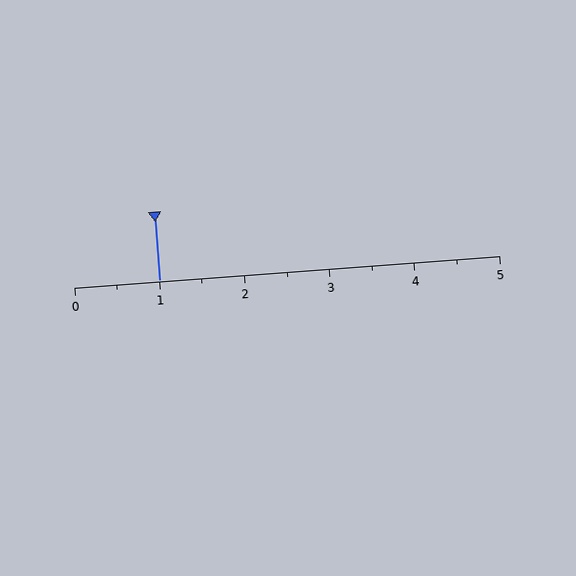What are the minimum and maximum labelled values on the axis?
The axis runs from 0 to 5.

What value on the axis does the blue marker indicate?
The marker indicates approximately 1.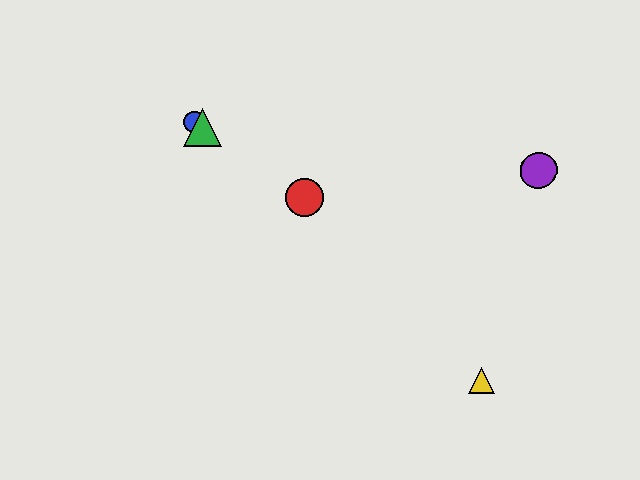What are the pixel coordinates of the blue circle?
The blue circle is at (194, 122).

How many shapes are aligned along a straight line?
3 shapes (the red circle, the blue circle, the green triangle) are aligned along a straight line.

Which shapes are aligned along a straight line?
The red circle, the blue circle, the green triangle are aligned along a straight line.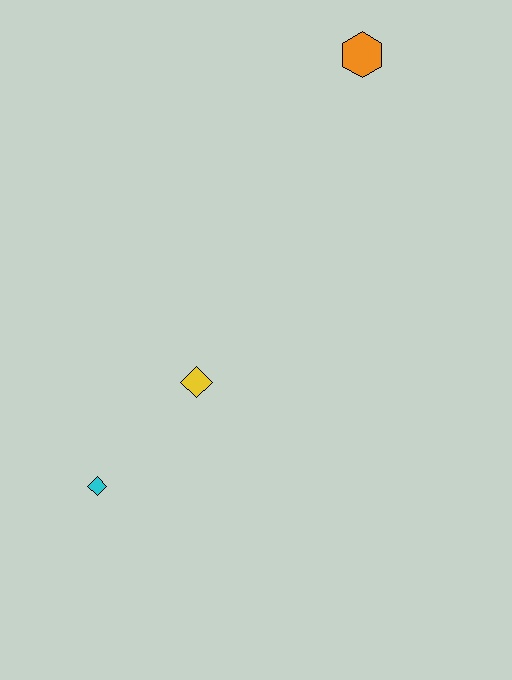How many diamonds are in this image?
There are 2 diamonds.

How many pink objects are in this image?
There are no pink objects.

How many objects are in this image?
There are 3 objects.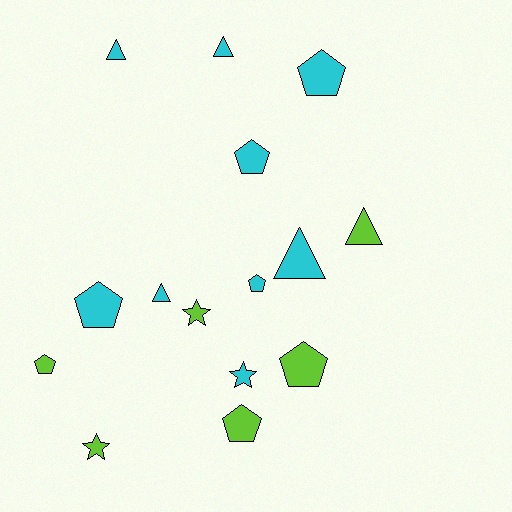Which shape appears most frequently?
Pentagon, with 7 objects.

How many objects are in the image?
There are 15 objects.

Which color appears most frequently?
Cyan, with 9 objects.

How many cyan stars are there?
There is 1 cyan star.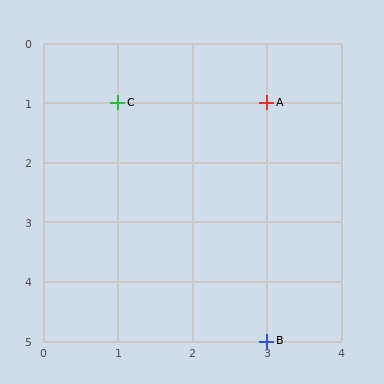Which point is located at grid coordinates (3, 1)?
Point A is at (3, 1).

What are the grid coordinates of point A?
Point A is at grid coordinates (3, 1).